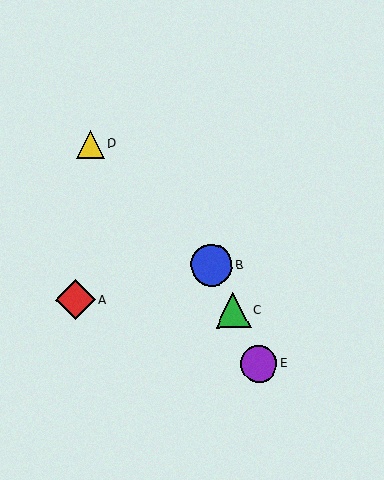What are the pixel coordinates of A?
Object A is at (75, 300).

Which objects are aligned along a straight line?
Objects B, C, E are aligned along a straight line.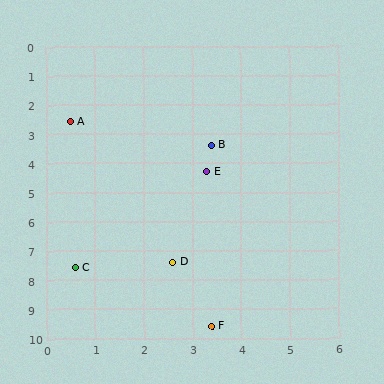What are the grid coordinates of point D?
Point D is at approximately (2.6, 7.4).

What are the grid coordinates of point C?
Point C is at approximately (0.6, 7.6).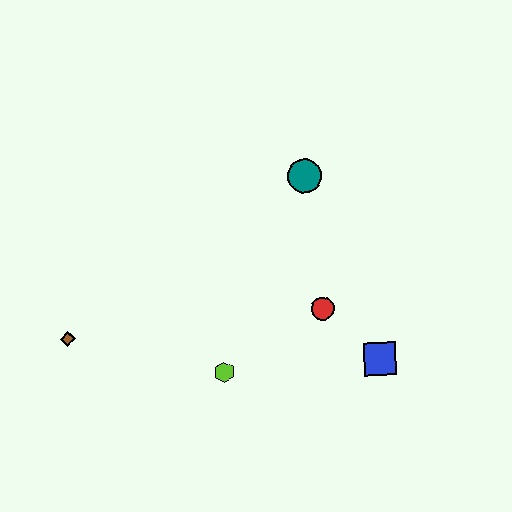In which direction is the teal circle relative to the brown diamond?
The teal circle is to the right of the brown diamond.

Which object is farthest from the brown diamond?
The blue square is farthest from the brown diamond.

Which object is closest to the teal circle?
The red circle is closest to the teal circle.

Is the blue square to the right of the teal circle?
Yes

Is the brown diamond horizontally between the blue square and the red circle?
No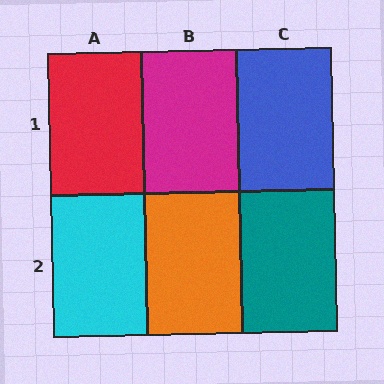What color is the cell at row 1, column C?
Blue.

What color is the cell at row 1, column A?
Red.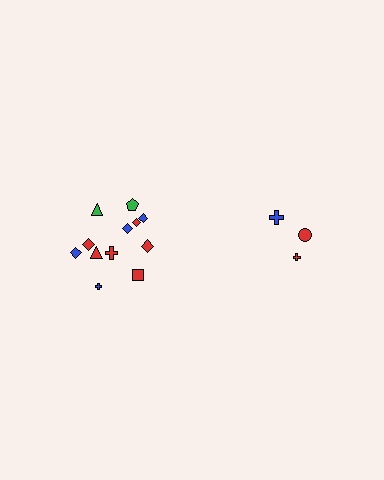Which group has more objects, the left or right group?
The left group.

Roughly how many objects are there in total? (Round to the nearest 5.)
Roughly 15 objects in total.